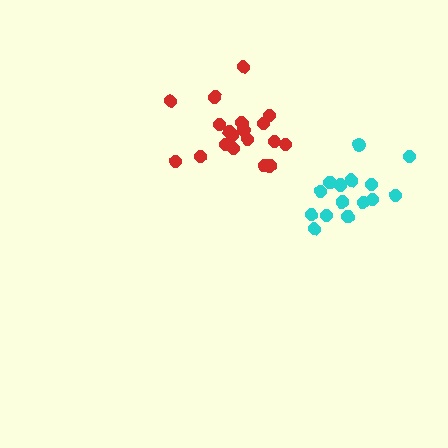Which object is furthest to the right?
The cyan cluster is rightmost.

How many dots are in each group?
Group 1: 19 dots, Group 2: 15 dots (34 total).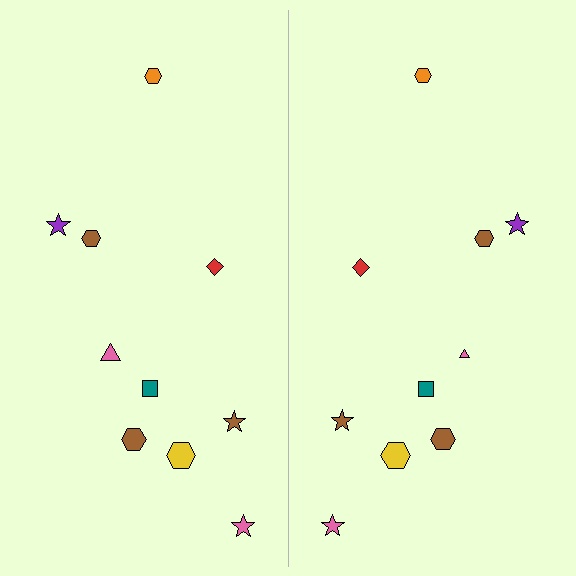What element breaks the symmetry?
The pink triangle on the right side has a different size than its mirror counterpart.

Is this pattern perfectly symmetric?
No, the pattern is not perfectly symmetric. The pink triangle on the right side has a different size than its mirror counterpart.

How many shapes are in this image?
There are 20 shapes in this image.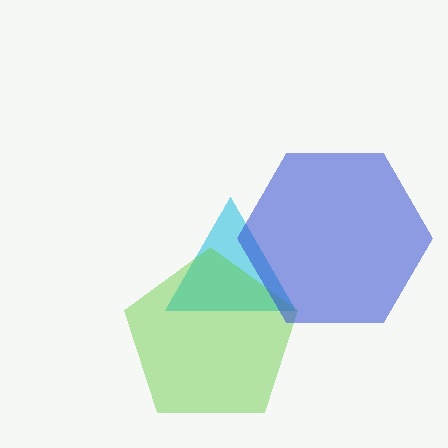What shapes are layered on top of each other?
The layered shapes are: a cyan triangle, a lime pentagon, a blue hexagon.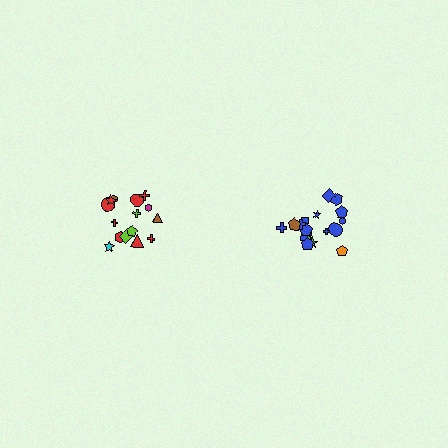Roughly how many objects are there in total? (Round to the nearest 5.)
Roughly 35 objects in total.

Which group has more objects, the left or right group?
The right group.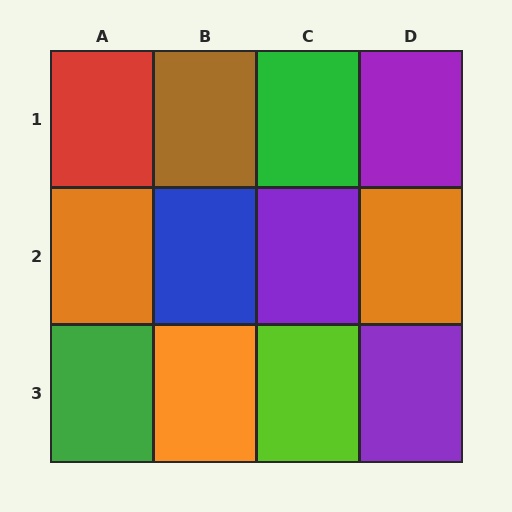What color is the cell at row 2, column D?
Orange.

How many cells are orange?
3 cells are orange.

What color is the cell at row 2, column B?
Blue.